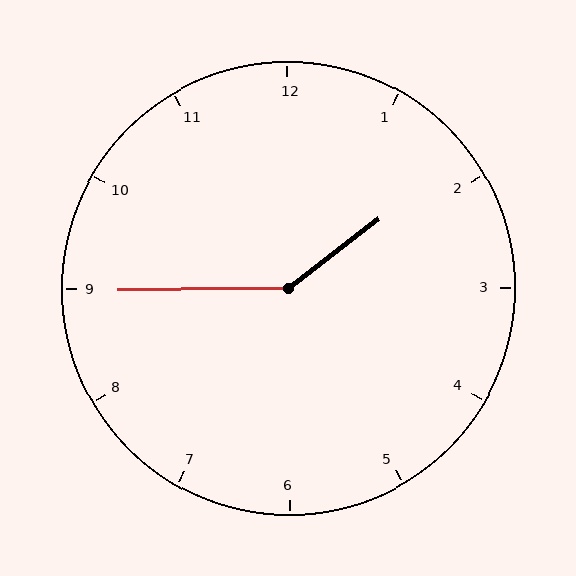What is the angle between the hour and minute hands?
Approximately 142 degrees.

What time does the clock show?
1:45.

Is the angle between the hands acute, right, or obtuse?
It is obtuse.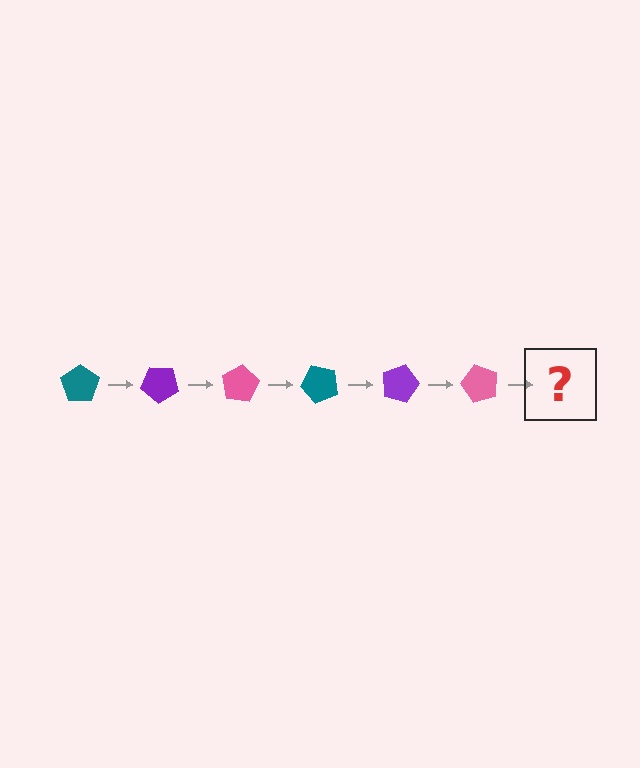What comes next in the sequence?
The next element should be a teal pentagon, rotated 240 degrees from the start.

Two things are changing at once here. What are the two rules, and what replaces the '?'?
The two rules are that it rotates 40 degrees each step and the color cycles through teal, purple, and pink. The '?' should be a teal pentagon, rotated 240 degrees from the start.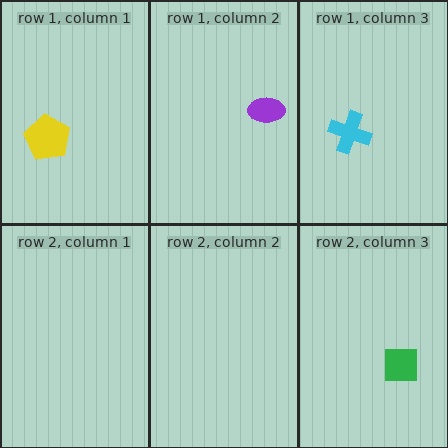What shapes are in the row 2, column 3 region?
The green square.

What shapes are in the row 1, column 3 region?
The cyan cross.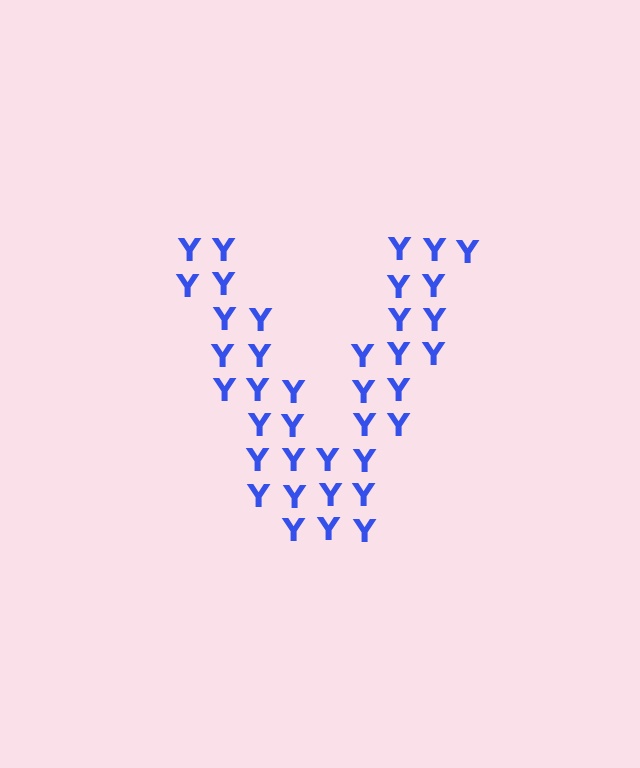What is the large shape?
The large shape is the letter V.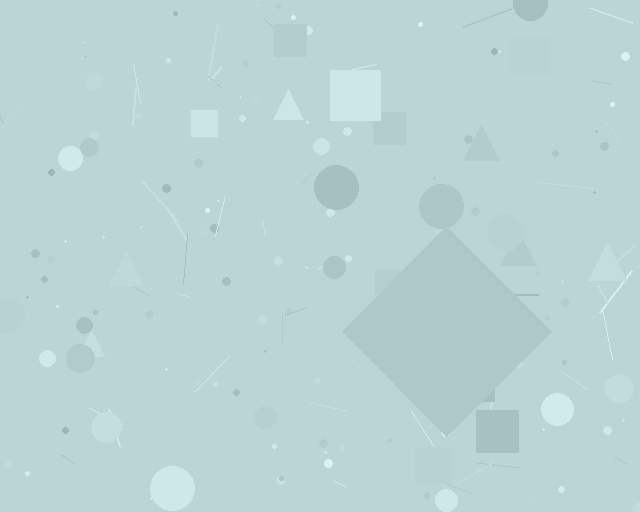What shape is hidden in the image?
A diamond is hidden in the image.